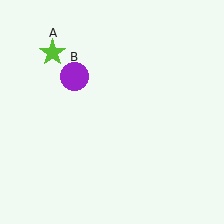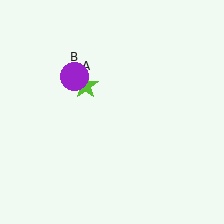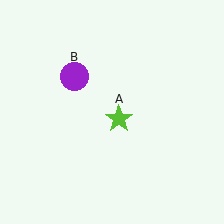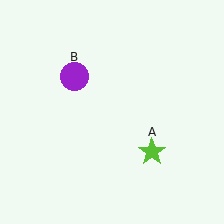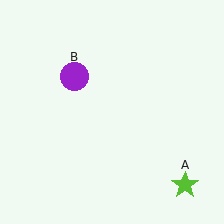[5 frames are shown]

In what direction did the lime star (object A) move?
The lime star (object A) moved down and to the right.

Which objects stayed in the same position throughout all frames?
Purple circle (object B) remained stationary.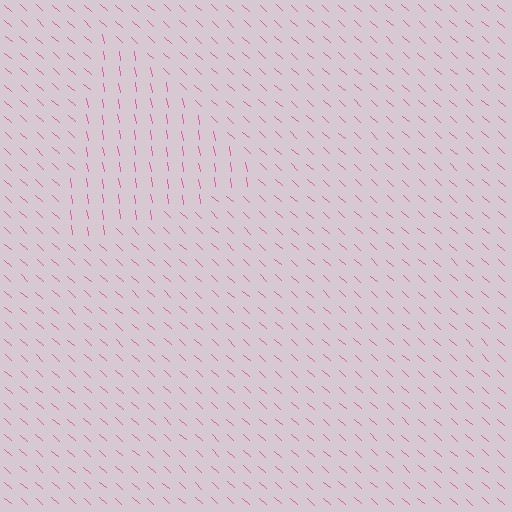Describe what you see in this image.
The image is filled with small pink line segments. A triangle region in the image has lines oriented differently from the surrounding lines, creating a visible texture boundary.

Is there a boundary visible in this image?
Yes, there is a texture boundary formed by a change in line orientation.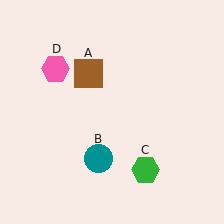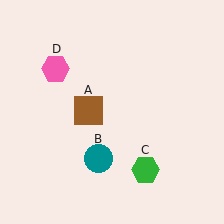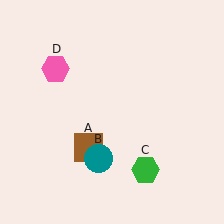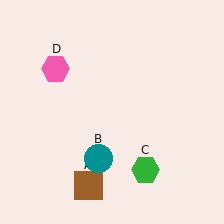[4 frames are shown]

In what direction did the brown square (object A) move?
The brown square (object A) moved down.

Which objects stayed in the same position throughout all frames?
Teal circle (object B) and green hexagon (object C) and pink hexagon (object D) remained stationary.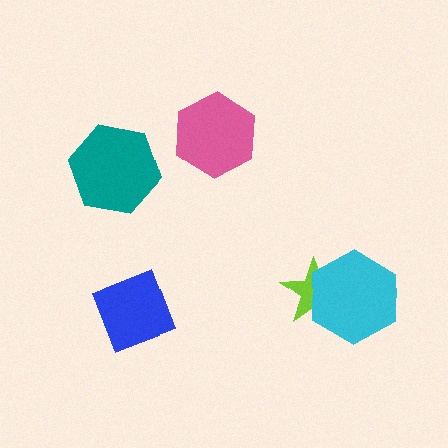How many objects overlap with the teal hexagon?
0 objects overlap with the teal hexagon.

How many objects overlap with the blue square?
0 objects overlap with the blue square.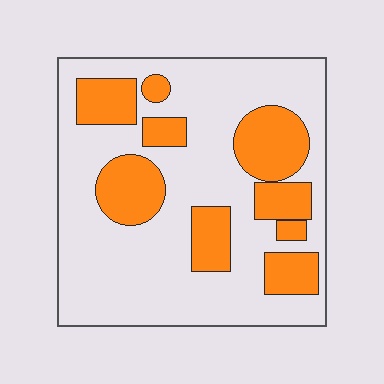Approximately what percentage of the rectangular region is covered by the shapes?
Approximately 30%.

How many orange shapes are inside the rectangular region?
9.